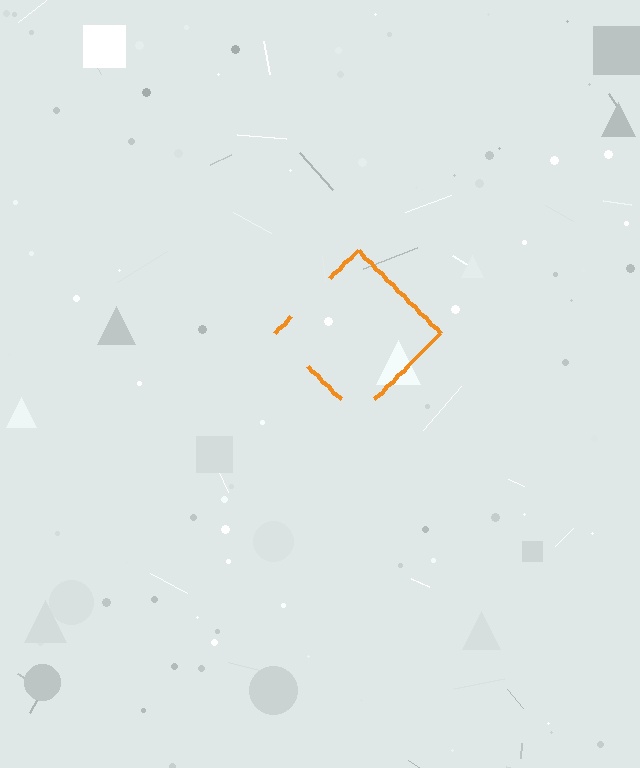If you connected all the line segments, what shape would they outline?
They would outline a diamond.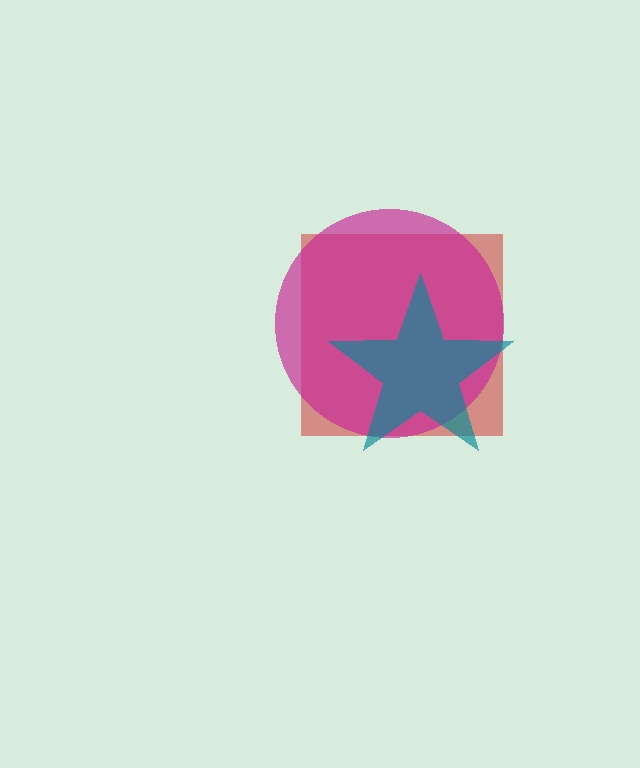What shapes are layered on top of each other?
The layered shapes are: a red square, a magenta circle, a teal star.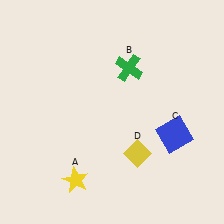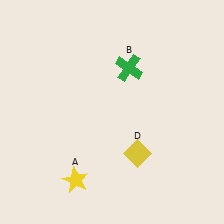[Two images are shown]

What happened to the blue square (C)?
The blue square (C) was removed in Image 2. It was in the bottom-right area of Image 1.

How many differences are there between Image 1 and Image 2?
There is 1 difference between the two images.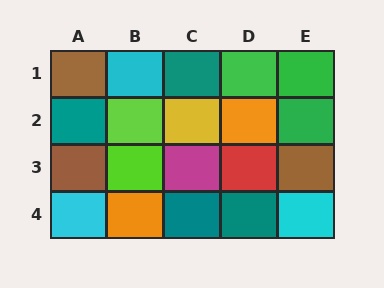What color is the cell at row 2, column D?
Orange.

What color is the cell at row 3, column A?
Brown.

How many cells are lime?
2 cells are lime.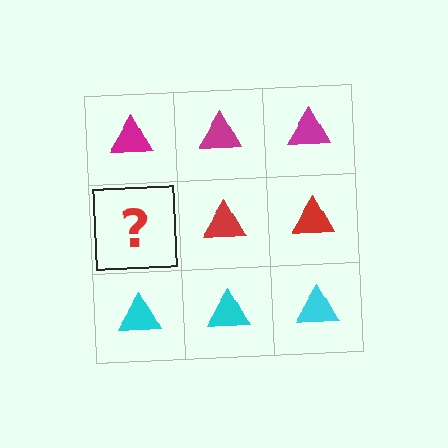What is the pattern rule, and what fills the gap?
The rule is that each row has a consistent color. The gap should be filled with a red triangle.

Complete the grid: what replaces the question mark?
The question mark should be replaced with a red triangle.